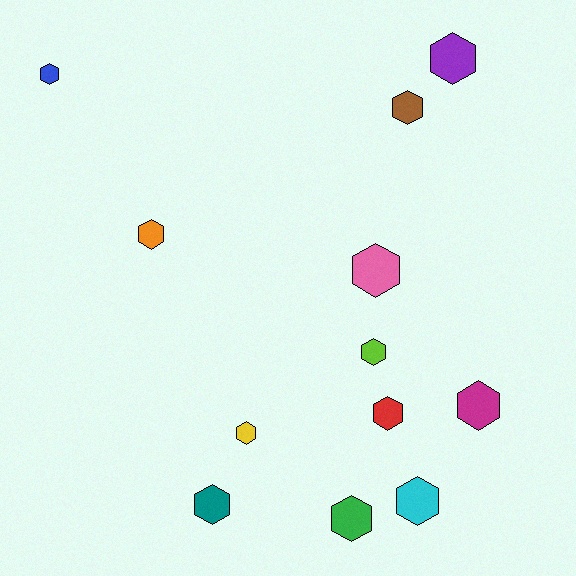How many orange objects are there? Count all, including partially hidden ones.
There is 1 orange object.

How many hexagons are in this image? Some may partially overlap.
There are 12 hexagons.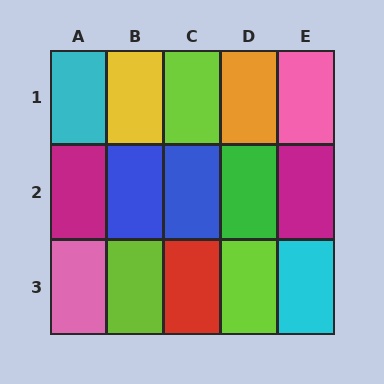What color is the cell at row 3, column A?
Pink.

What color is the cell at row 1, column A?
Cyan.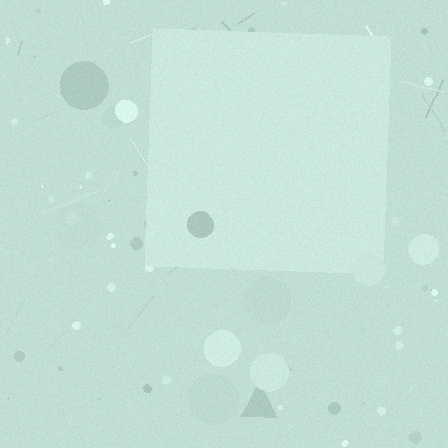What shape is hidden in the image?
A square is hidden in the image.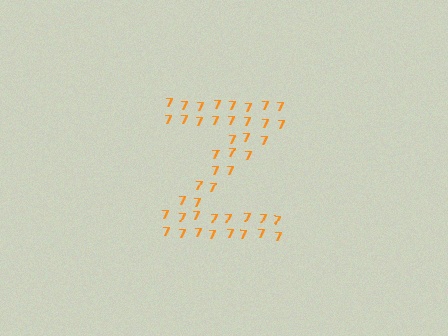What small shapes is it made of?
It is made of small digit 7's.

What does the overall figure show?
The overall figure shows the letter Z.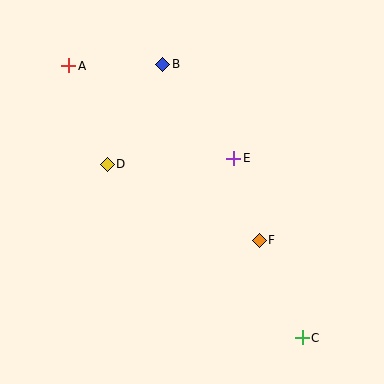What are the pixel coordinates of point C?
Point C is at (302, 338).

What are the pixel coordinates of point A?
Point A is at (69, 66).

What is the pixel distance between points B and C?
The distance between B and C is 307 pixels.